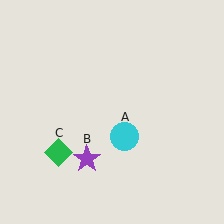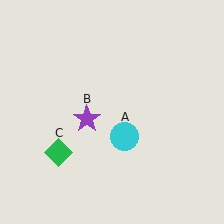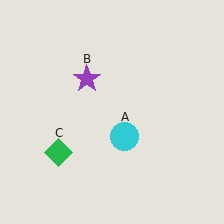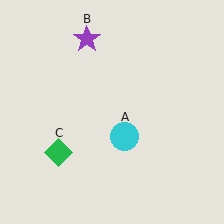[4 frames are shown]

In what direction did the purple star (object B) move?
The purple star (object B) moved up.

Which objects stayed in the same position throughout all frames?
Cyan circle (object A) and green diamond (object C) remained stationary.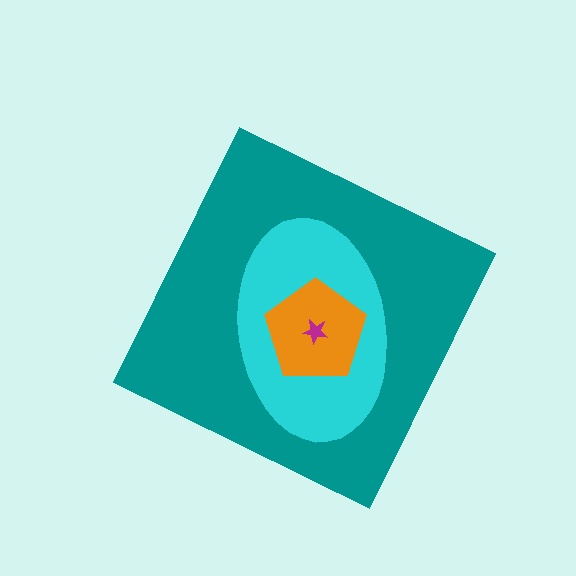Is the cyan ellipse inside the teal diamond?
Yes.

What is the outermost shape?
The teal diamond.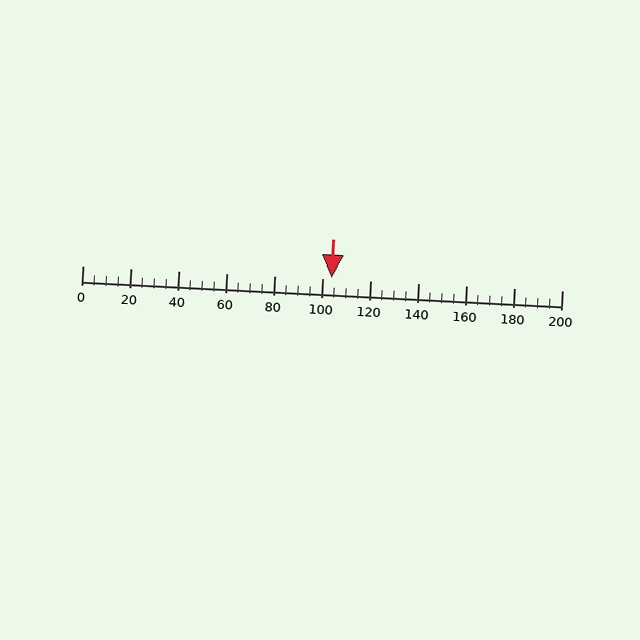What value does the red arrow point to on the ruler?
The red arrow points to approximately 104.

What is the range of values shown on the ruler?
The ruler shows values from 0 to 200.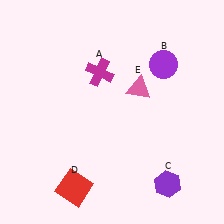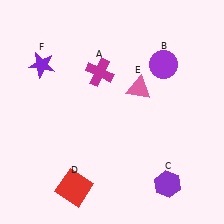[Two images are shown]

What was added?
A purple star (F) was added in Image 2.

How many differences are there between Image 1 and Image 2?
There is 1 difference between the two images.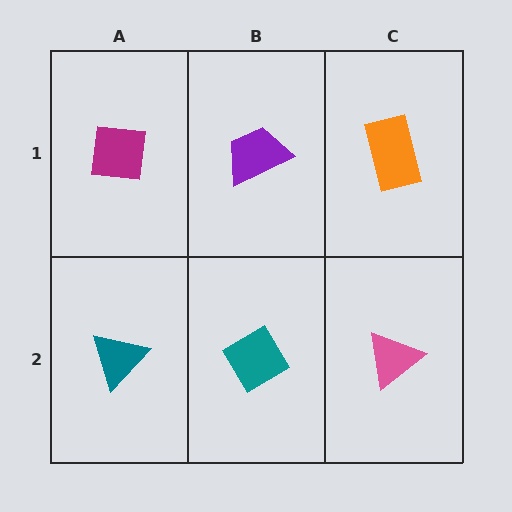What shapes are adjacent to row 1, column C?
A pink triangle (row 2, column C), a purple trapezoid (row 1, column B).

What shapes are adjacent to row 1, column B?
A teal diamond (row 2, column B), a magenta square (row 1, column A), an orange rectangle (row 1, column C).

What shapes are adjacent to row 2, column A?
A magenta square (row 1, column A), a teal diamond (row 2, column B).